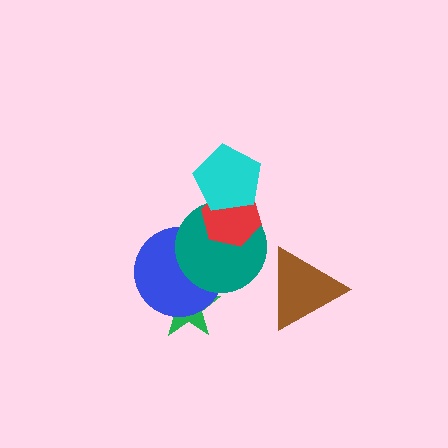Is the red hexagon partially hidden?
Yes, it is partially covered by another shape.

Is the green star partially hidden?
Yes, it is partially covered by another shape.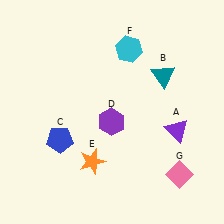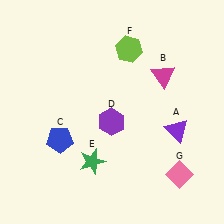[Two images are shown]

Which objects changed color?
B changed from teal to magenta. E changed from orange to green. F changed from cyan to lime.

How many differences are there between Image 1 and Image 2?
There are 3 differences between the two images.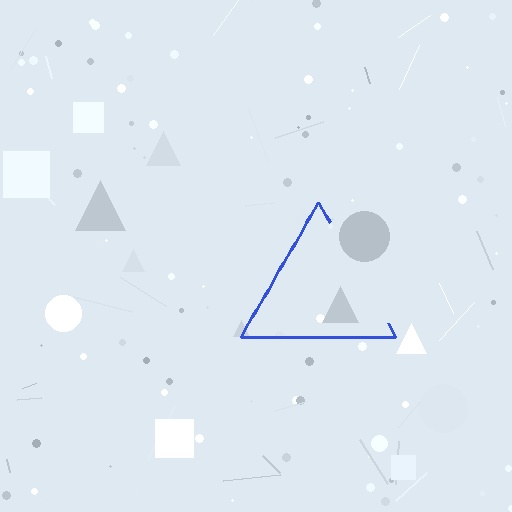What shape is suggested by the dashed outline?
The dashed outline suggests a triangle.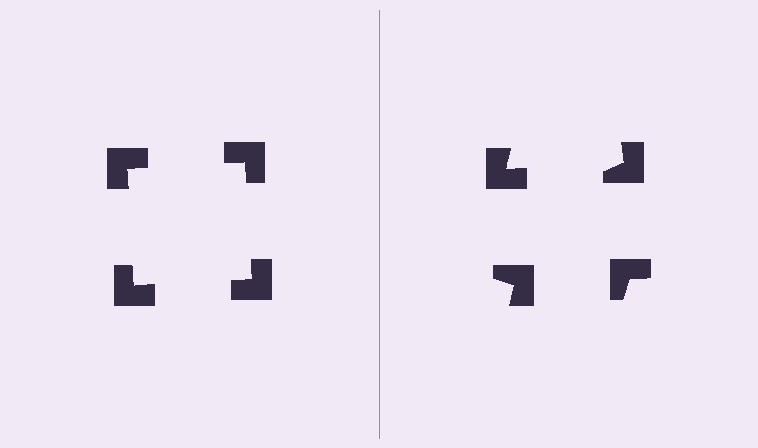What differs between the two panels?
The notched squares are positioned identically on both sides; only the wedge orientations differ. On the left they align to a square; on the right they are misaligned.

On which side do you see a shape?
An illusory square appears on the left side. On the right side the wedge cuts are rotated, so no coherent shape forms.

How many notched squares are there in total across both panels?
8 — 4 on each side.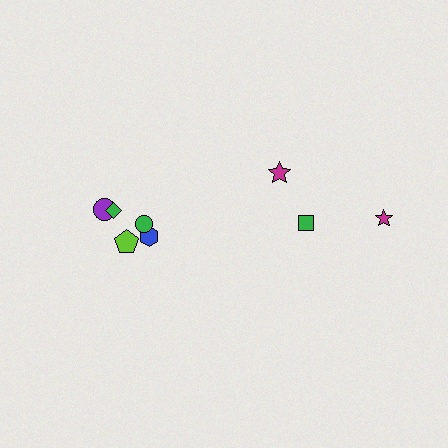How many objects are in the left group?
There are 5 objects.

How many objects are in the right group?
There are 3 objects.